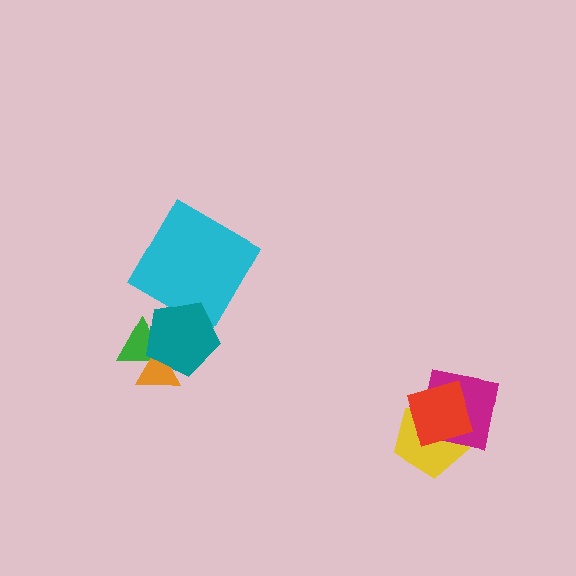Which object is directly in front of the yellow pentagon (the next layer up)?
The magenta square is directly in front of the yellow pentagon.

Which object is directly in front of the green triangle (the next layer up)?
The orange triangle is directly in front of the green triangle.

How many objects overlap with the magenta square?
2 objects overlap with the magenta square.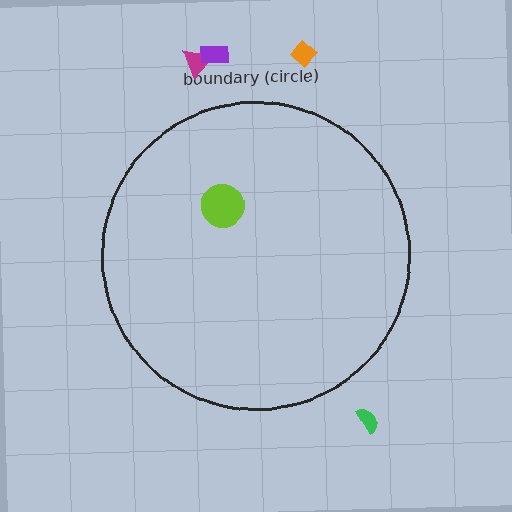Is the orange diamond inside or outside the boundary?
Outside.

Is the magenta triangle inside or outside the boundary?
Outside.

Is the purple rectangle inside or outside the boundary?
Outside.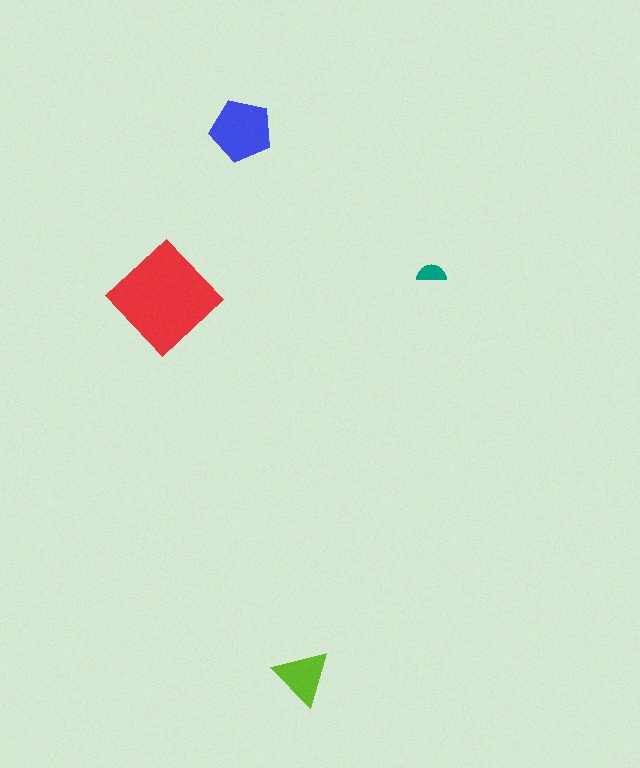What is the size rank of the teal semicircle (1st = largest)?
4th.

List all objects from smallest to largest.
The teal semicircle, the lime triangle, the blue pentagon, the red diamond.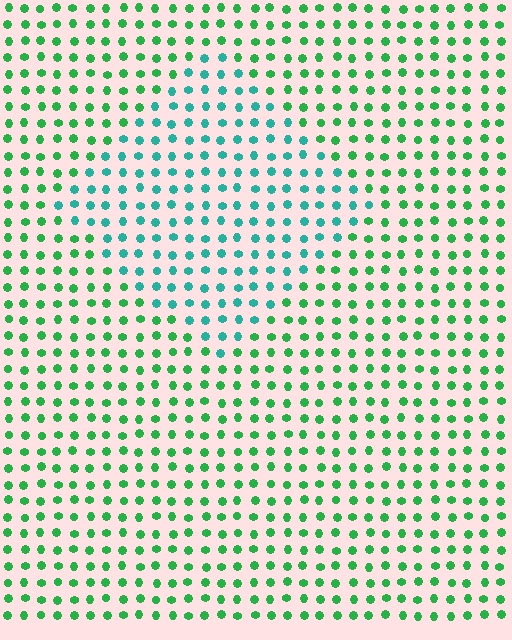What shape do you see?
I see a diamond.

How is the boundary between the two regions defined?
The boundary is defined purely by a slight shift in hue (about 38 degrees). Spacing, size, and orientation are identical on both sides.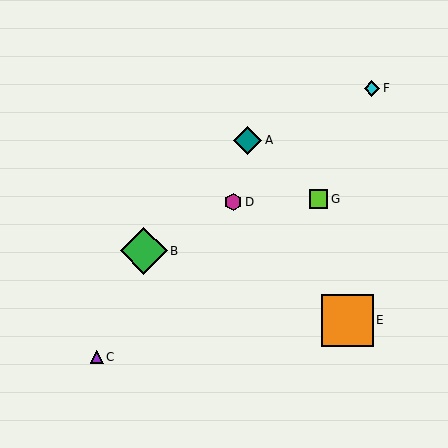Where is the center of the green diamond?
The center of the green diamond is at (144, 251).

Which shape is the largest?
The orange square (labeled E) is the largest.